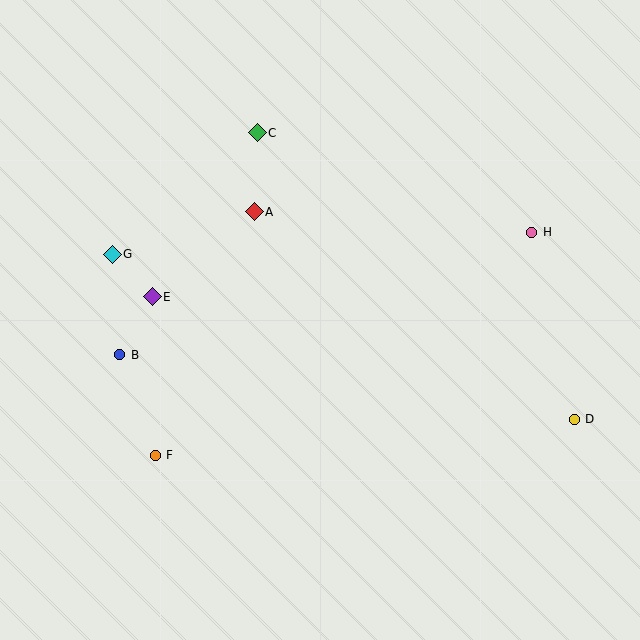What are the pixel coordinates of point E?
Point E is at (152, 297).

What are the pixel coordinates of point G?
Point G is at (112, 254).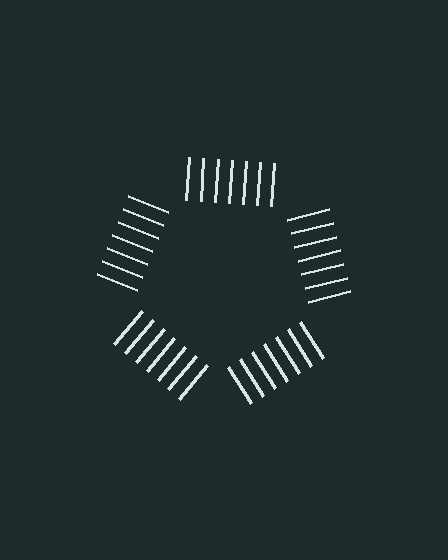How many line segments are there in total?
35 — 7 along each of the 5 edges.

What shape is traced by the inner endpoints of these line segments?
An illusory pentagon — the line segments terminate on its edges but no continuous stroke is drawn.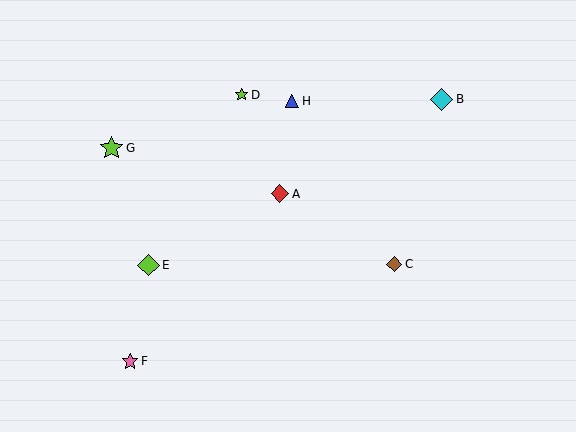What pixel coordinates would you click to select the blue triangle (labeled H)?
Click at (292, 101) to select the blue triangle H.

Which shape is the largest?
The lime star (labeled G) is the largest.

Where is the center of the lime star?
The center of the lime star is at (111, 148).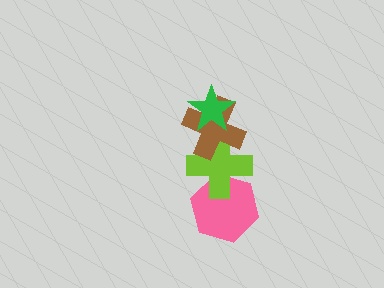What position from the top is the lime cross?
The lime cross is 3rd from the top.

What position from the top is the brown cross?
The brown cross is 2nd from the top.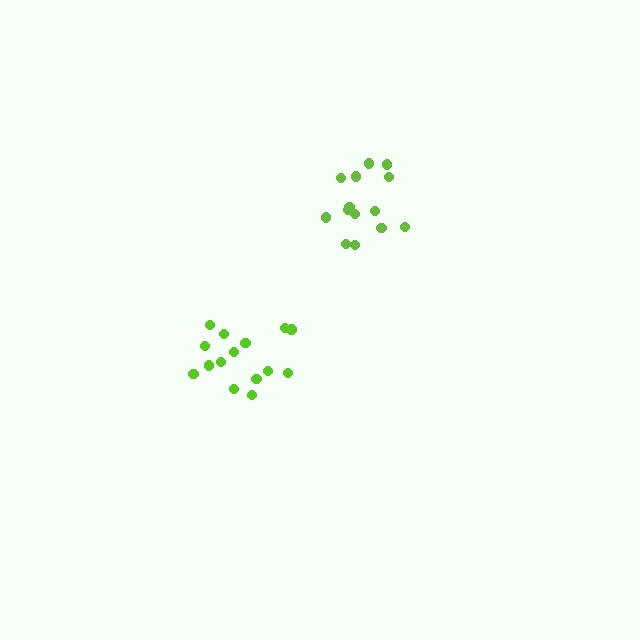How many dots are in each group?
Group 1: 14 dots, Group 2: 15 dots (29 total).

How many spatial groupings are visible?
There are 2 spatial groupings.